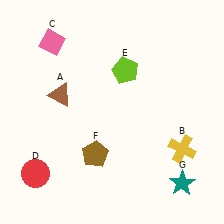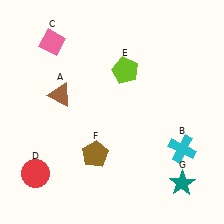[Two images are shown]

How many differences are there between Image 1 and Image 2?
There is 1 difference between the two images.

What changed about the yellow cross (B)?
In Image 1, B is yellow. In Image 2, it changed to cyan.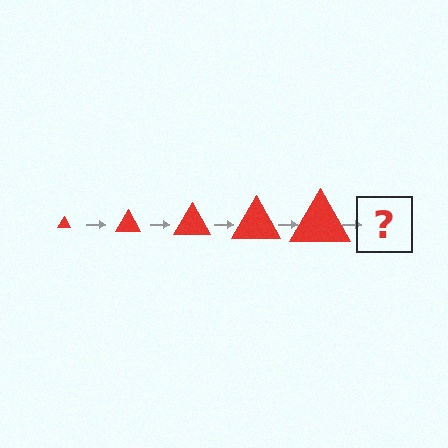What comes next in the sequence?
The next element should be a red triangle, larger than the previous one.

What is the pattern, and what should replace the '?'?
The pattern is that the triangle gets progressively larger each step. The '?' should be a red triangle, larger than the previous one.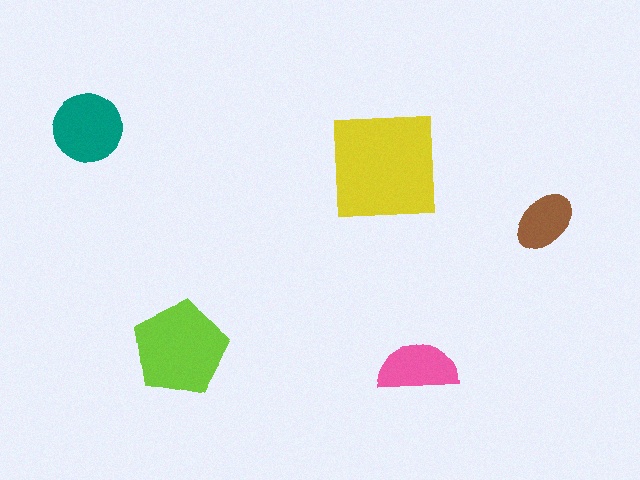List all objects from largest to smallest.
The yellow square, the lime pentagon, the teal circle, the pink semicircle, the brown ellipse.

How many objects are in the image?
There are 5 objects in the image.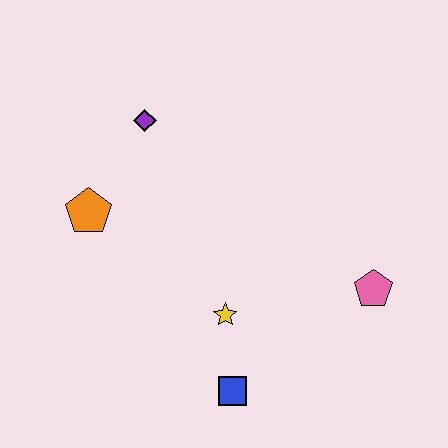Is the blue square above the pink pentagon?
No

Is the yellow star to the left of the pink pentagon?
Yes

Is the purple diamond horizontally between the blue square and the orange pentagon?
Yes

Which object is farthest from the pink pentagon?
The orange pentagon is farthest from the pink pentagon.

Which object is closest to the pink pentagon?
The yellow star is closest to the pink pentagon.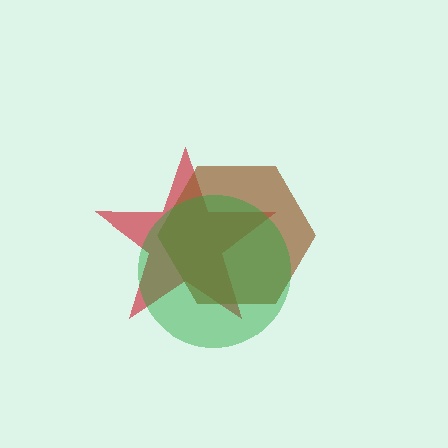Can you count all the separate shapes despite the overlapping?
Yes, there are 3 separate shapes.